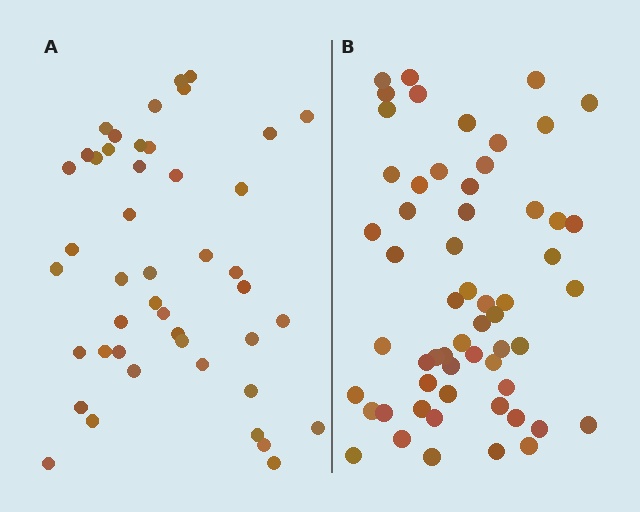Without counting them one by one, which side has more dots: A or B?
Region B (the right region) has more dots.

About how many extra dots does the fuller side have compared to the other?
Region B has approximately 15 more dots than region A.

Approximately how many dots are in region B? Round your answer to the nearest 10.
About 60 dots. (The exact count is 58, which rounds to 60.)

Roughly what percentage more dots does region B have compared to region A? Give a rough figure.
About 30% more.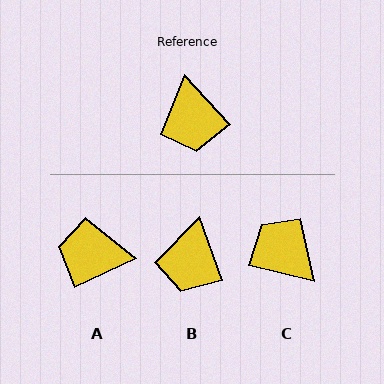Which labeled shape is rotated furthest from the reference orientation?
C, about 146 degrees away.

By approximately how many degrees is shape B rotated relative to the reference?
Approximately 23 degrees clockwise.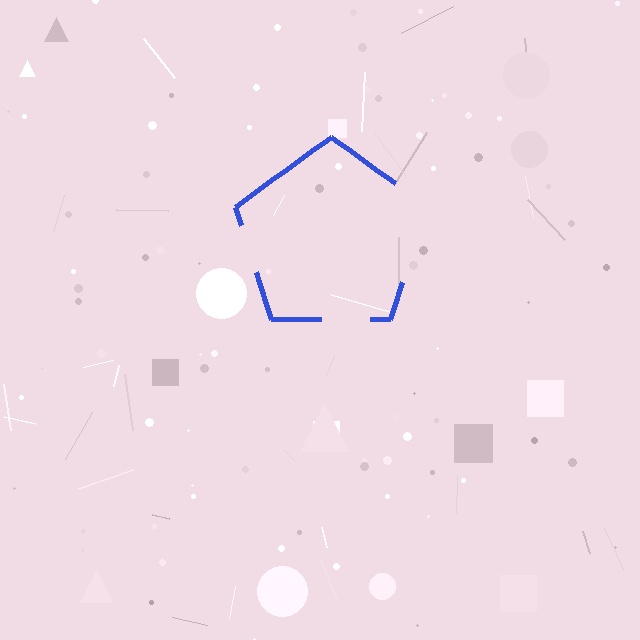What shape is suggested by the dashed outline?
The dashed outline suggests a pentagon.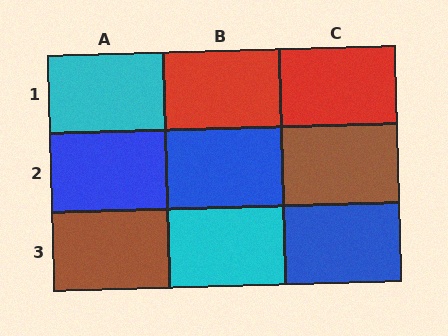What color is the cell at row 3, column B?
Cyan.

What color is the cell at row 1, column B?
Red.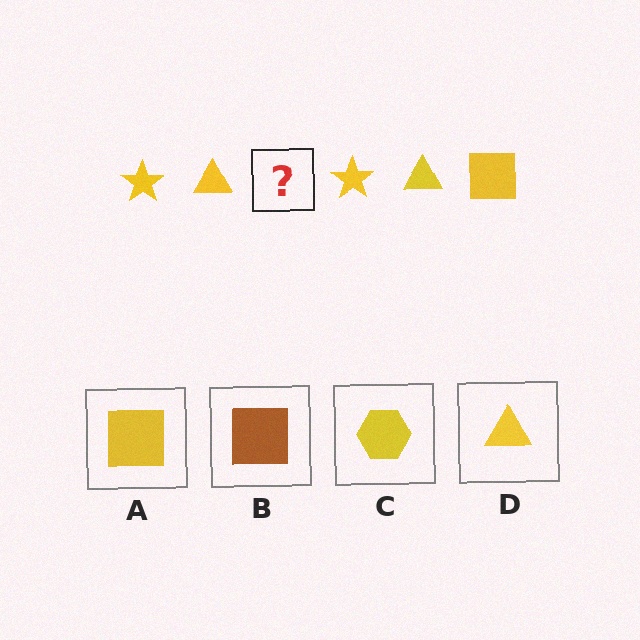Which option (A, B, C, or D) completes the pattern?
A.